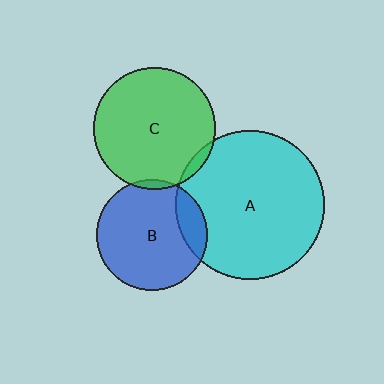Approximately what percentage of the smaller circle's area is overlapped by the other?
Approximately 5%.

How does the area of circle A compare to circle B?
Approximately 1.8 times.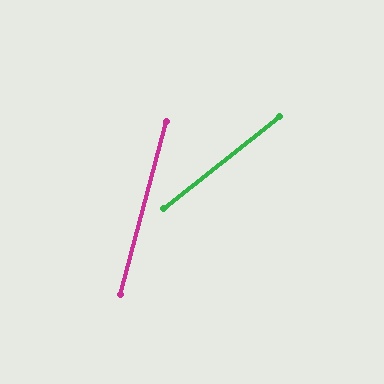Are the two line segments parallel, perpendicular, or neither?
Neither parallel nor perpendicular — they differ by about 36°.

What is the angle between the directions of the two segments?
Approximately 36 degrees.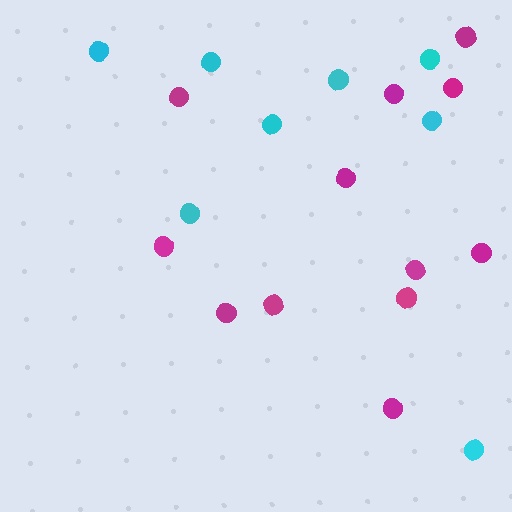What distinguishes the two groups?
There are 2 groups: one group of magenta circles (12) and one group of cyan circles (8).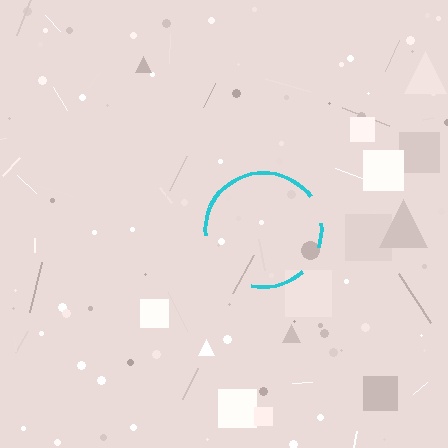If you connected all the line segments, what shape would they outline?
They would outline a circle.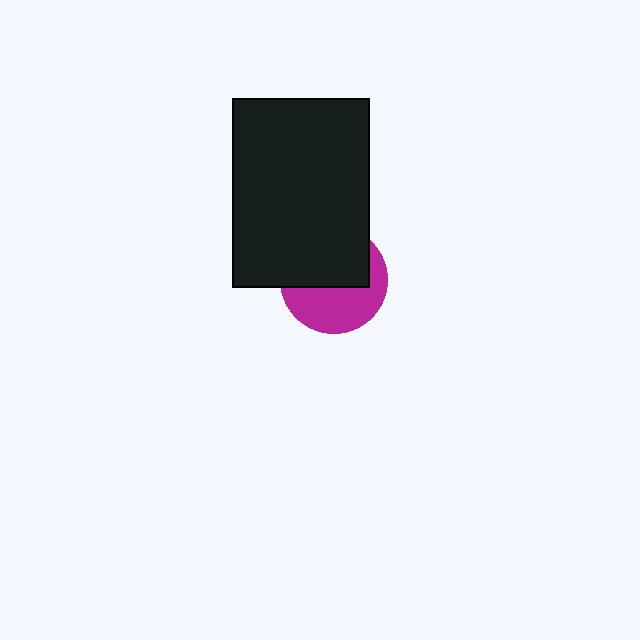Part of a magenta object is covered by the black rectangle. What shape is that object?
It is a circle.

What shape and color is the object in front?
The object in front is a black rectangle.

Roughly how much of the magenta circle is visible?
About half of it is visible (roughly 48%).